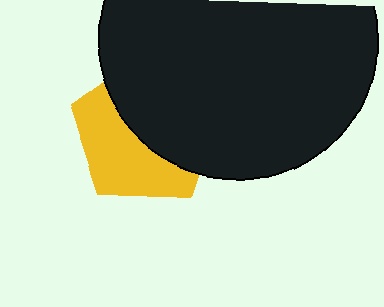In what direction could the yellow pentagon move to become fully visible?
The yellow pentagon could move toward the lower-left. That would shift it out from behind the black circle entirely.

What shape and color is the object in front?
The object in front is a black circle.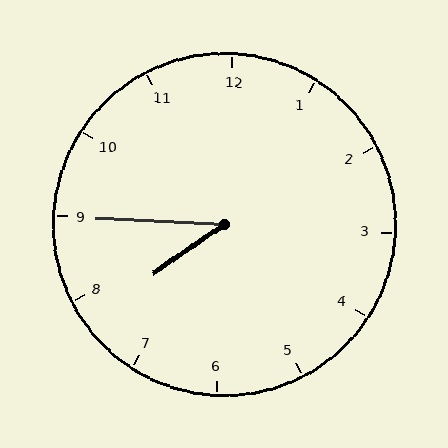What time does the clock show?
7:45.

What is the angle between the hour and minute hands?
Approximately 38 degrees.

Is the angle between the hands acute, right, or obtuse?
It is acute.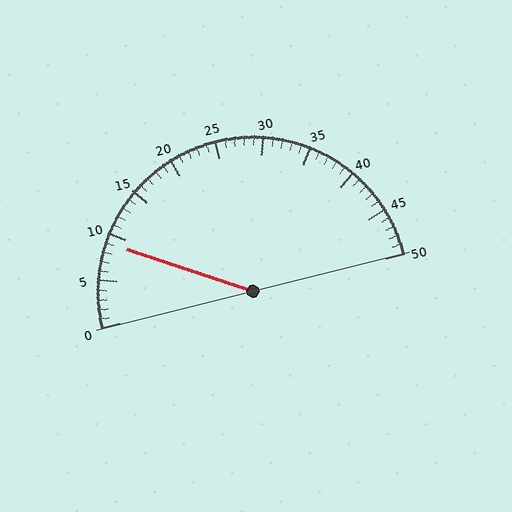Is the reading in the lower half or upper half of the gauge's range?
The reading is in the lower half of the range (0 to 50).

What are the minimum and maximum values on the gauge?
The gauge ranges from 0 to 50.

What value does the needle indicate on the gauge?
The needle indicates approximately 9.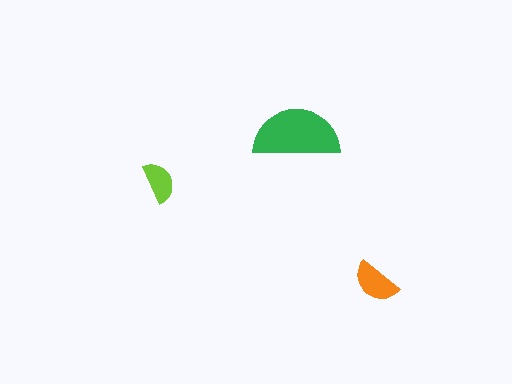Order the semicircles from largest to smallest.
the green one, the orange one, the lime one.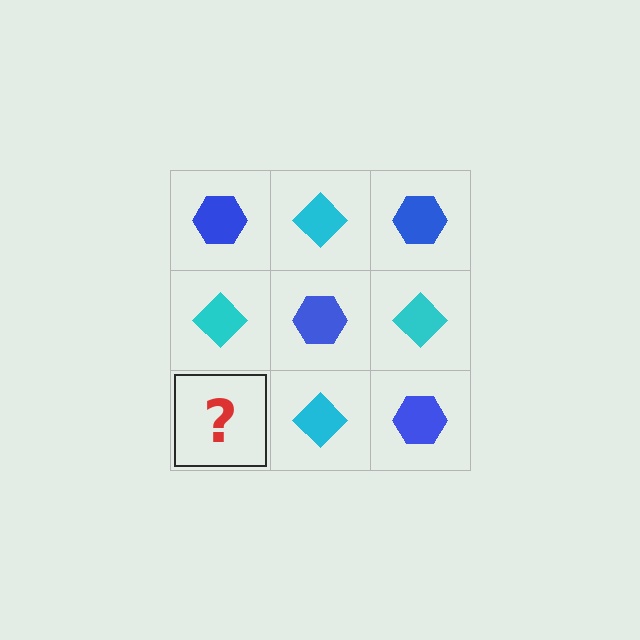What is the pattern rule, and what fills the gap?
The rule is that it alternates blue hexagon and cyan diamond in a checkerboard pattern. The gap should be filled with a blue hexagon.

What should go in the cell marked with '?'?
The missing cell should contain a blue hexagon.